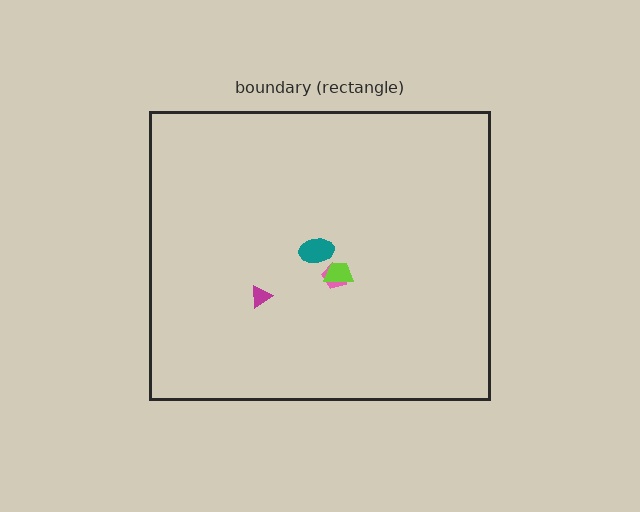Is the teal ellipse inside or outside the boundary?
Inside.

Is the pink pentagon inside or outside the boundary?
Inside.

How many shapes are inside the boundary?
4 inside, 0 outside.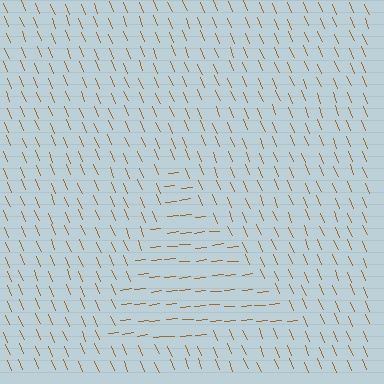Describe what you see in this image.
The image is filled with small brown line segments. A triangle region in the image has lines oriented differently from the surrounding lines, creating a visible texture boundary.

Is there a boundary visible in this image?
Yes, there is a texture boundary formed by a change in line orientation.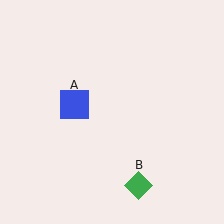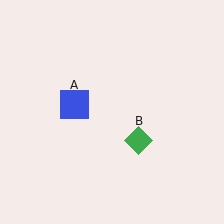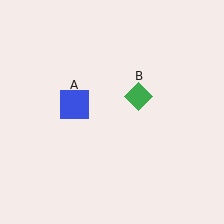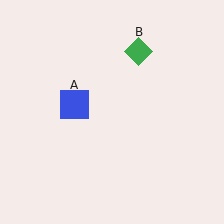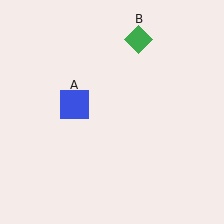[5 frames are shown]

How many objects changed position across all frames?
1 object changed position: green diamond (object B).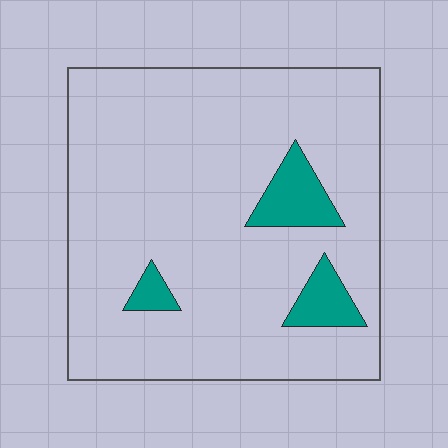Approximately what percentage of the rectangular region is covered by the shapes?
Approximately 10%.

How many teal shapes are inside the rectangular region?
3.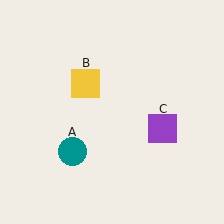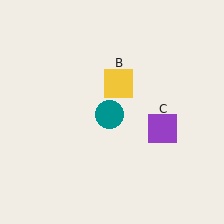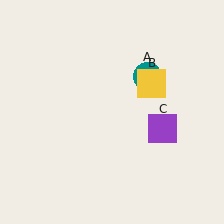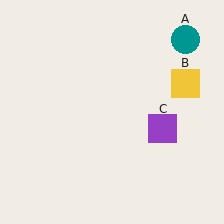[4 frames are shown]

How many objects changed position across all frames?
2 objects changed position: teal circle (object A), yellow square (object B).